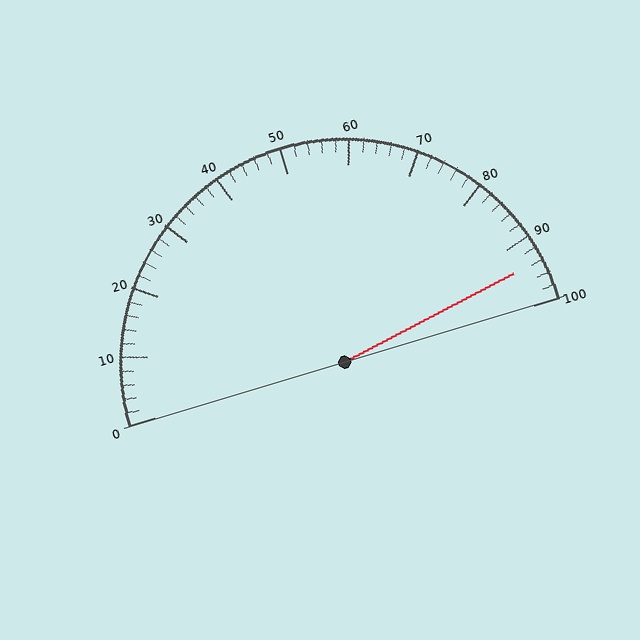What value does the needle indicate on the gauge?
The needle indicates approximately 94.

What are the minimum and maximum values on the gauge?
The gauge ranges from 0 to 100.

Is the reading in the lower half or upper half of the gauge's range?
The reading is in the upper half of the range (0 to 100).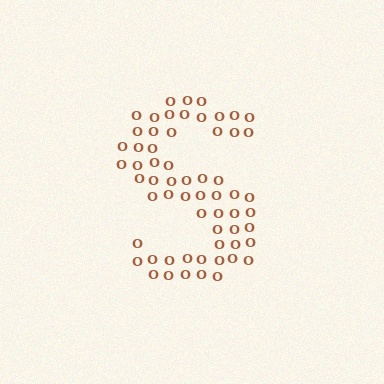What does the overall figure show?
The overall figure shows the letter S.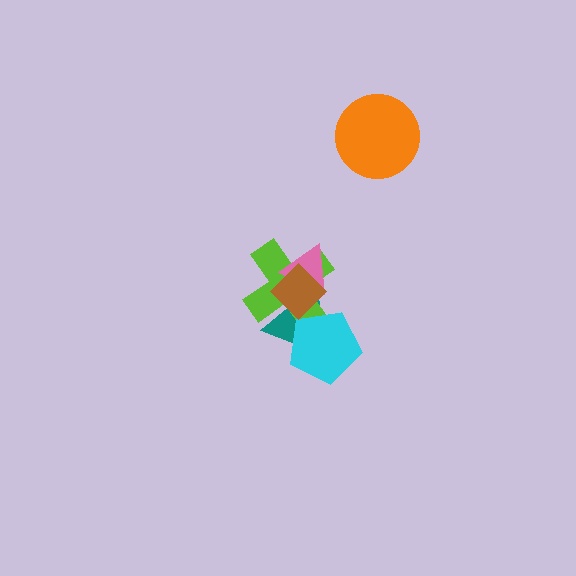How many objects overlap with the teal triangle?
4 objects overlap with the teal triangle.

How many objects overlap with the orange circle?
0 objects overlap with the orange circle.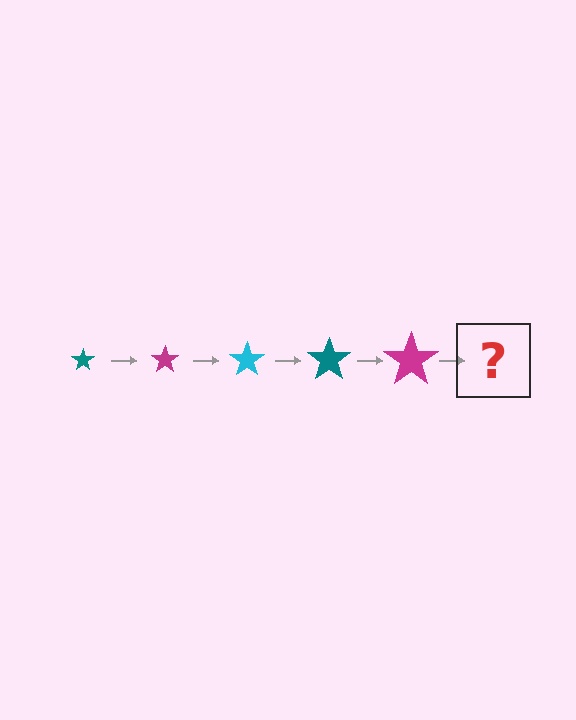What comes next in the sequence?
The next element should be a cyan star, larger than the previous one.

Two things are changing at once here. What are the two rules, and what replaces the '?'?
The two rules are that the star grows larger each step and the color cycles through teal, magenta, and cyan. The '?' should be a cyan star, larger than the previous one.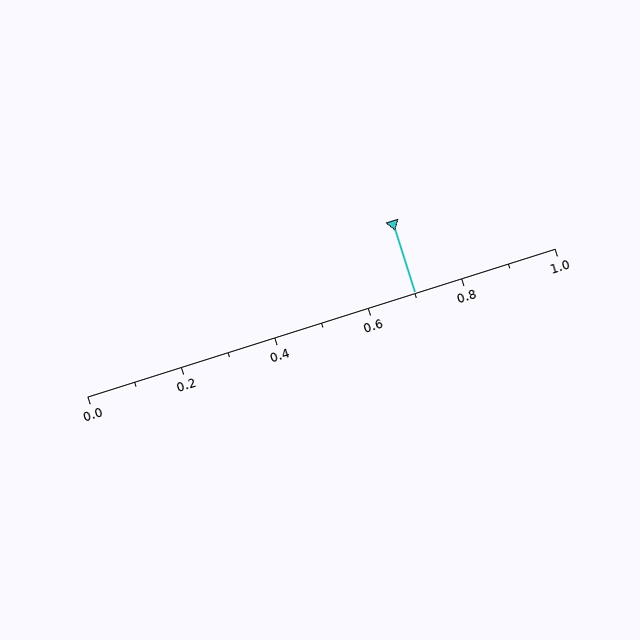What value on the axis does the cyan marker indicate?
The marker indicates approximately 0.7.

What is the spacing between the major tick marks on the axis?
The major ticks are spaced 0.2 apart.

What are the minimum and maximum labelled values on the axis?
The axis runs from 0.0 to 1.0.